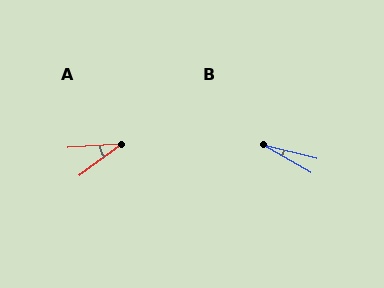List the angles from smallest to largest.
B (16°), A (32°).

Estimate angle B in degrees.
Approximately 16 degrees.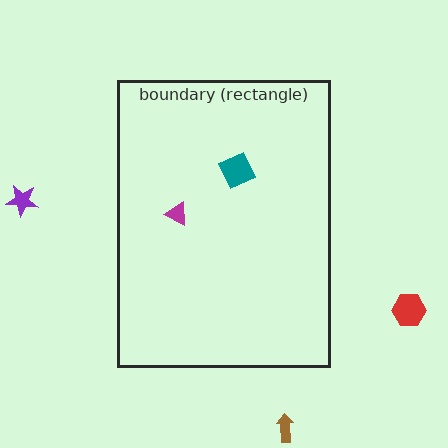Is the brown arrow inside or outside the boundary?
Outside.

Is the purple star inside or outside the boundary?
Outside.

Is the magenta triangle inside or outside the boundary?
Inside.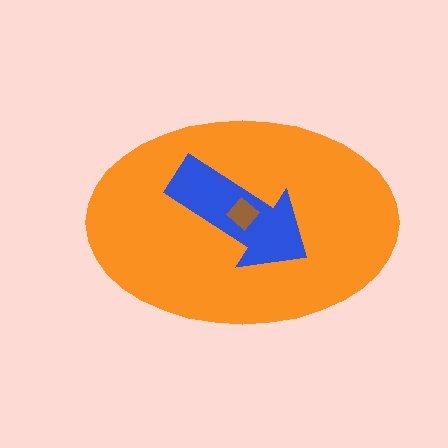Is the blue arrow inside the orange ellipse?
Yes.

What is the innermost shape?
The brown diamond.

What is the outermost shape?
The orange ellipse.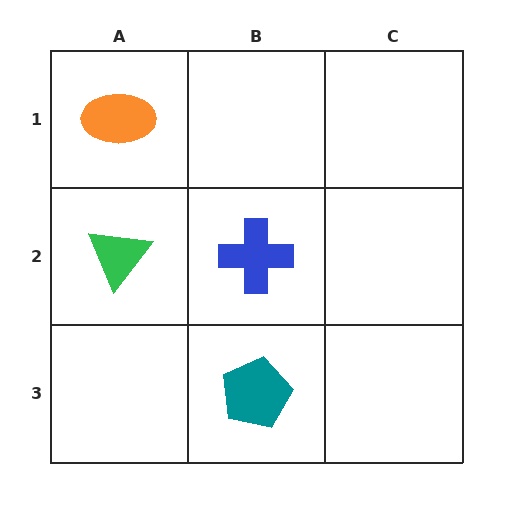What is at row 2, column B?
A blue cross.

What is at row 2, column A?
A green triangle.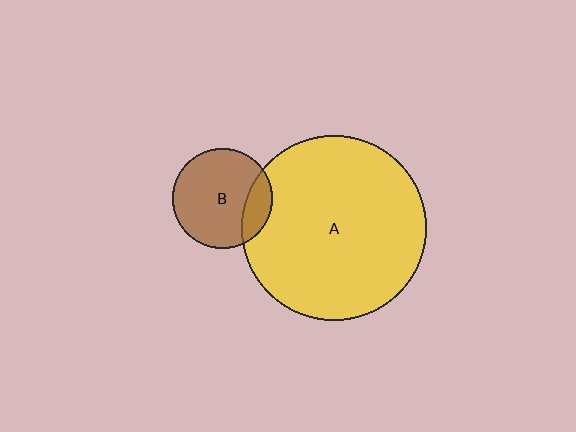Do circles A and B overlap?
Yes.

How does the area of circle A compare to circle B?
Approximately 3.5 times.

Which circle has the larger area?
Circle A (yellow).